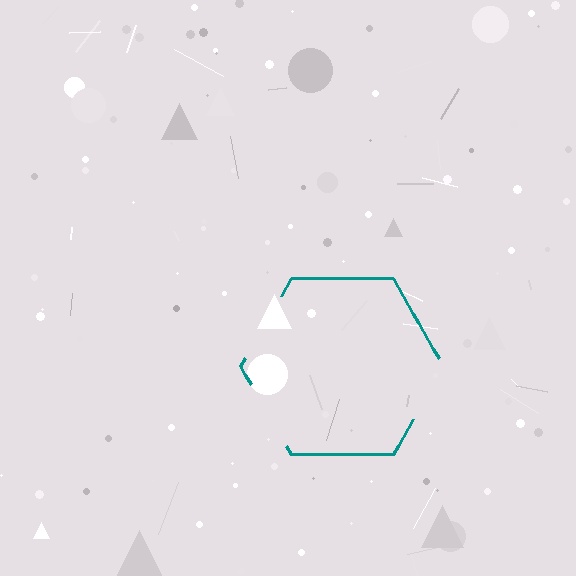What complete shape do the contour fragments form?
The contour fragments form a hexagon.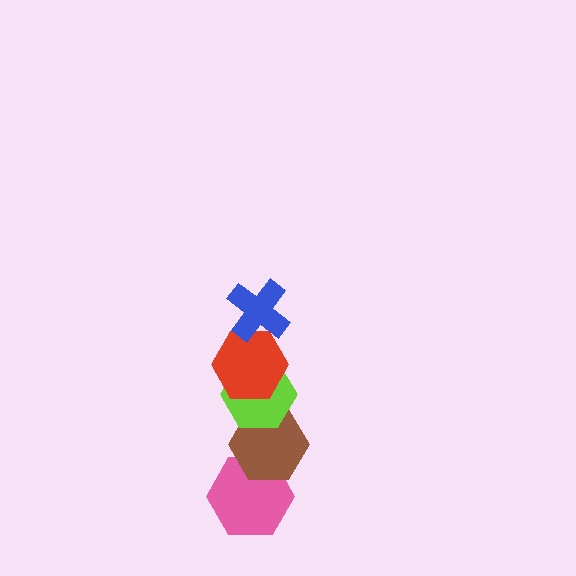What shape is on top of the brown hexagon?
The lime hexagon is on top of the brown hexagon.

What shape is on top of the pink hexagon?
The brown hexagon is on top of the pink hexagon.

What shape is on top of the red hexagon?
The blue cross is on top of the red hexagon.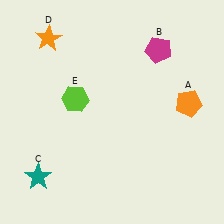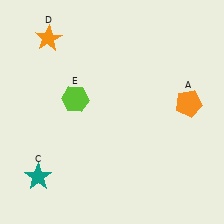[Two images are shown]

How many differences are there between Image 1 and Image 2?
There is 1 difference between the two images.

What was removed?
The magenta pentagon (B) was removed in Image 2.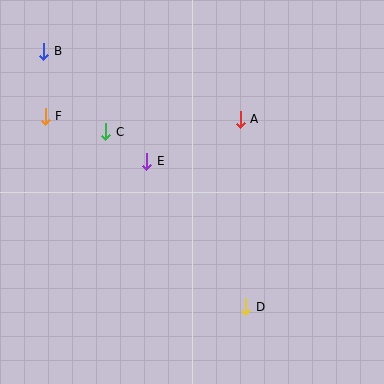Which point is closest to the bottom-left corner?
Point D is closest to the bottom-left corner.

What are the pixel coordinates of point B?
Point B is at (44, 51).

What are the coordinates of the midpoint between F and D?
The midpoint between F and D is at (146, 211).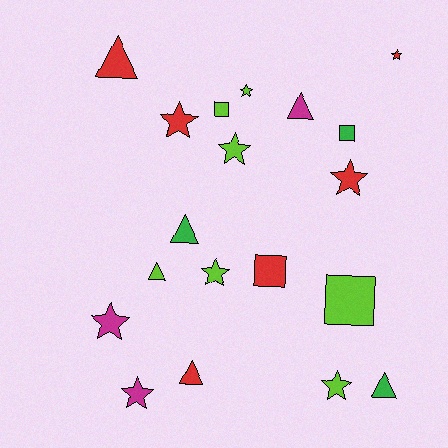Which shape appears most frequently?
Star, with 9 objects.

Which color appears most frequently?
Lime, with 7 objects.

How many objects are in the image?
There are 19 objects.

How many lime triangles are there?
There is 1 lime triangle.